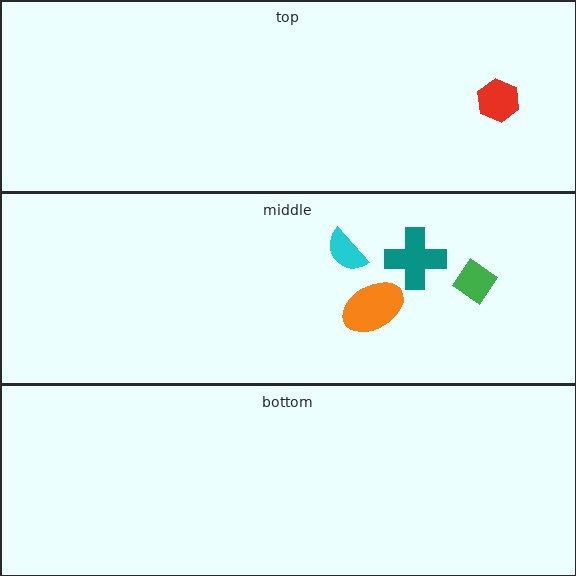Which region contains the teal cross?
The middle region.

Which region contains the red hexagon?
The top region.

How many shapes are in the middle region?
4.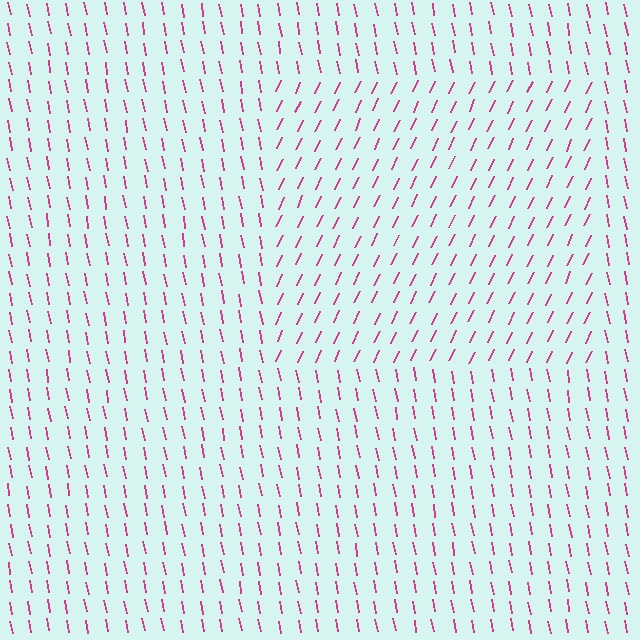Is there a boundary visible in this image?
Yes, there is a texture boundary formed by a change in line orientation.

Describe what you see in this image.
The image is filled with small magenta line segments. A rectangle region in the image has lines oriented differently from the surrounding lines, creating a visible texture boundary.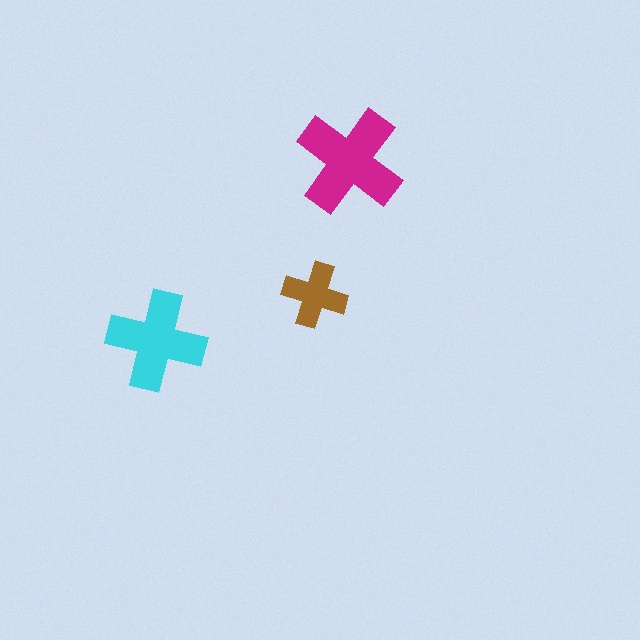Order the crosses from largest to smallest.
the magenta one, the cyan one, the brown one.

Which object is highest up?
The magenta cross is topmost.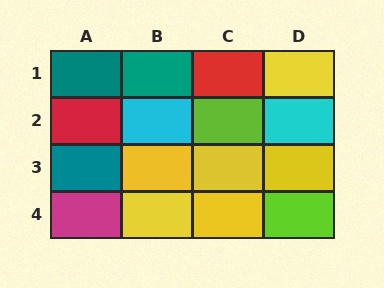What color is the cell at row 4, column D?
Lime.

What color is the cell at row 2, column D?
Cyan.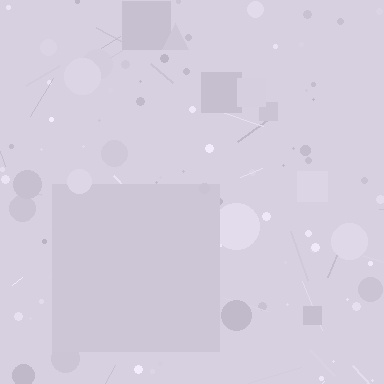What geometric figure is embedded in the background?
A square is embedded in the background.